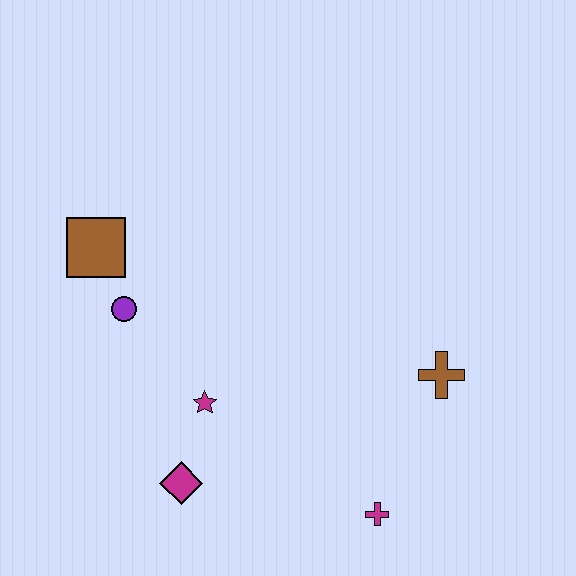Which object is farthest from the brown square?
The magenta cross is farthest from the brown square.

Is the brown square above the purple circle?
Yes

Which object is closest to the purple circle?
The brown square is closest to the purple circle.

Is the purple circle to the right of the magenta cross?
No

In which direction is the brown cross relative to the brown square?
The brown cross is to the right of the brown square.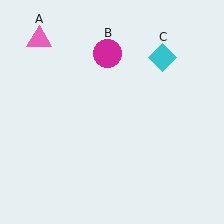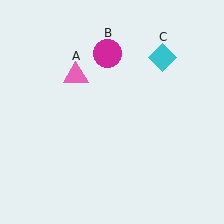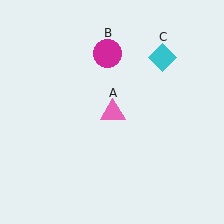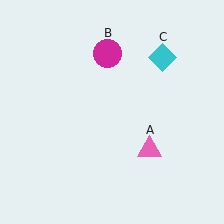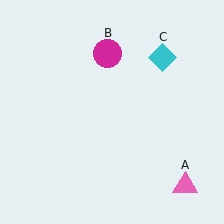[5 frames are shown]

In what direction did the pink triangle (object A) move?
The pink triangle (object A) moved down and to the right.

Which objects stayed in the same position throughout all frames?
Magenta circle (object B) and cyan diamond (object C) remained stationary.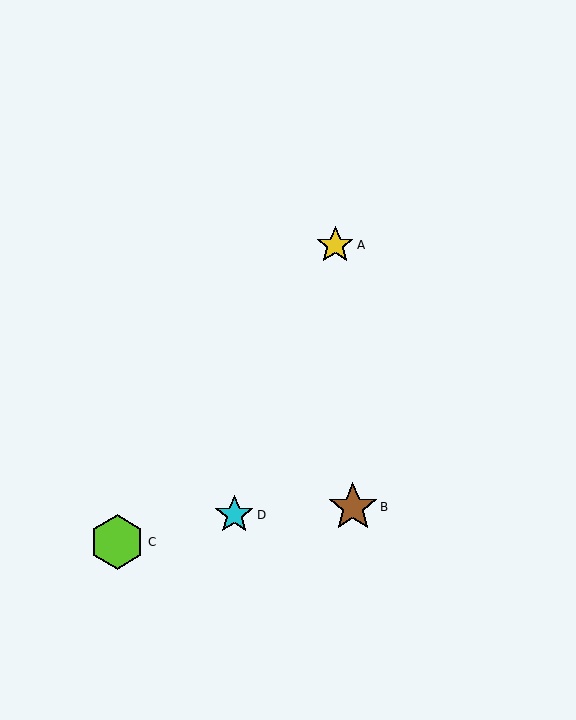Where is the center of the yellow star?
The center of the yellow star is at (335, 245).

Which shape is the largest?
The lime hexagon (labeled C) is the largest.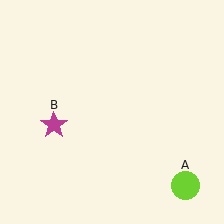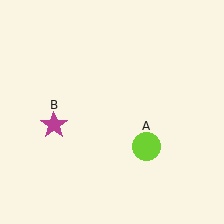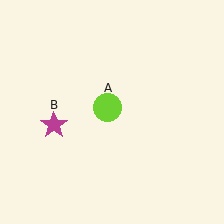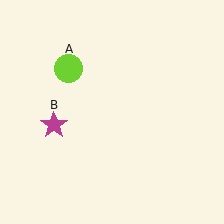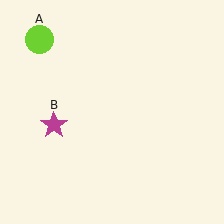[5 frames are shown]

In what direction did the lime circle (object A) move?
The lime circle (object A) moved up and to the left.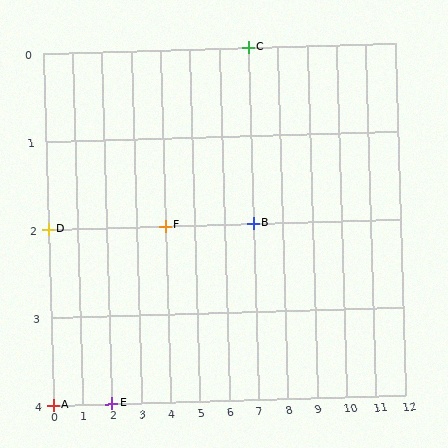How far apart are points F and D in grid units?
Points F and D are 4 columns apart.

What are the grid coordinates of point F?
Point F is at grid coordinates (4, 2).